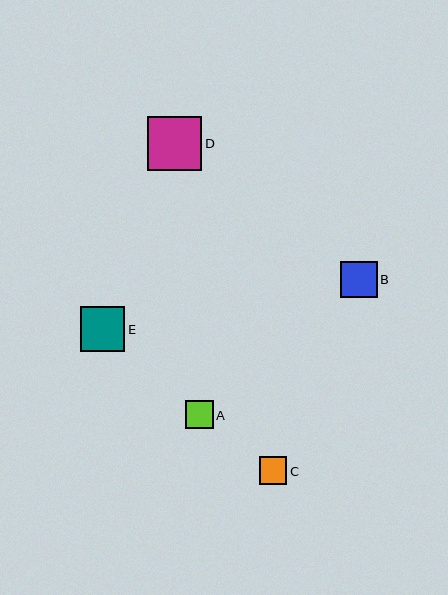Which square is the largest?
Square D is the largest with a size of approximately 54 pixels.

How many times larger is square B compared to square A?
Square B is approximately 1.3 times the size of square A.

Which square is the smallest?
Square A is the smallest with a size of approximately 28 pixels.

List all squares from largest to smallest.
From largest to smallest: D, E, B, C, A.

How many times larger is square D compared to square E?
Square D is approximately 1.2 times the size of square E.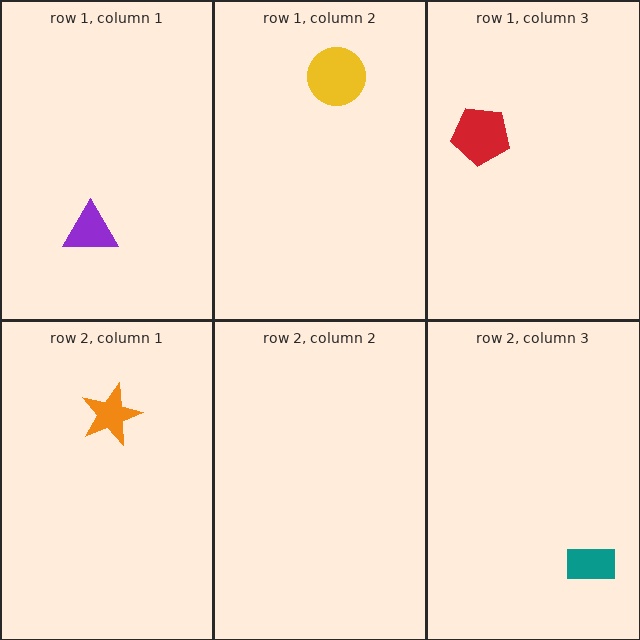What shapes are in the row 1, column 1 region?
The purple triangle.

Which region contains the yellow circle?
The row 1, column 2 region.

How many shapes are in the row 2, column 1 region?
1.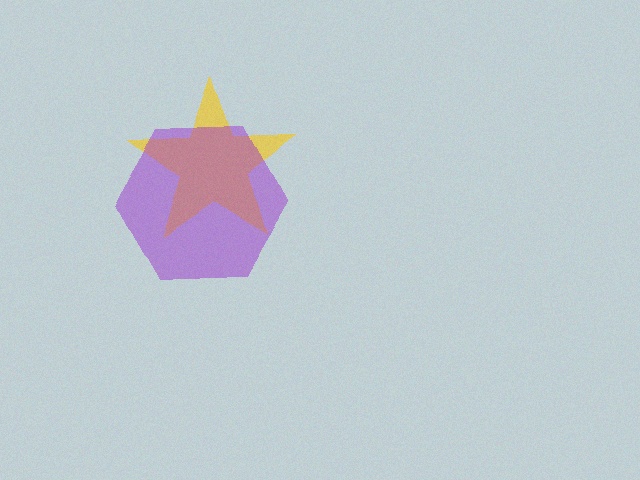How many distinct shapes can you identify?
There are 2 distinct shapes: a yellow star, a purple hexagon.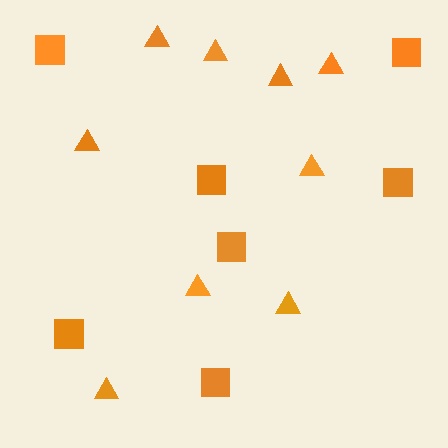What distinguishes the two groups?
There are 2 groups: one group of squares (7) and one group of triangles (9).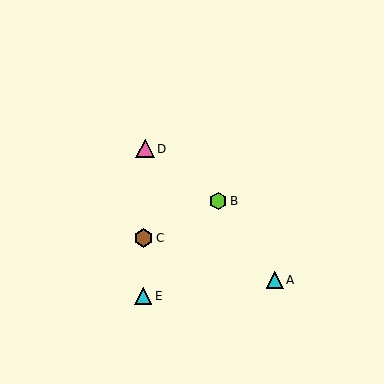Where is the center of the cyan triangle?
The center of the cyan triangle is at (275, 280).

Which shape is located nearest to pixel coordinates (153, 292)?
The cyan triangle (labeled E) at (143, 296) is nearest to that location.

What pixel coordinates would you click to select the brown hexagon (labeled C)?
Click at (144, 238) to select the brown hexagon C.